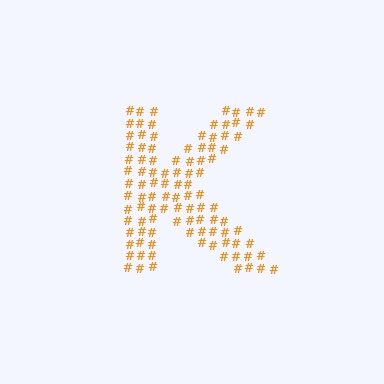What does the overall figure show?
The overall figure shows the letter K.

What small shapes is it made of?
It is made of small hash symbols.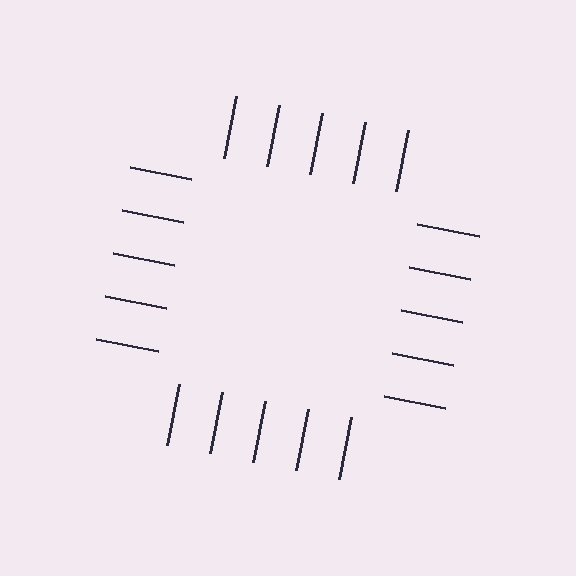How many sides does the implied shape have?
4 sides — the line-ends trace a square.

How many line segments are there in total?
20 — 5 along each of the 4 edges.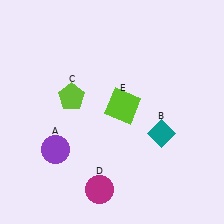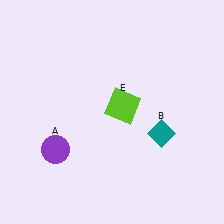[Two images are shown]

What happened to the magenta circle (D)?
The magenta circle (D) was removed in Image 2. It was in the bottom-left area of Image 1.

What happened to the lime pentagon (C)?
The lime pentagon (C) was removed in Image 2. It was in the top-left area of Image 1.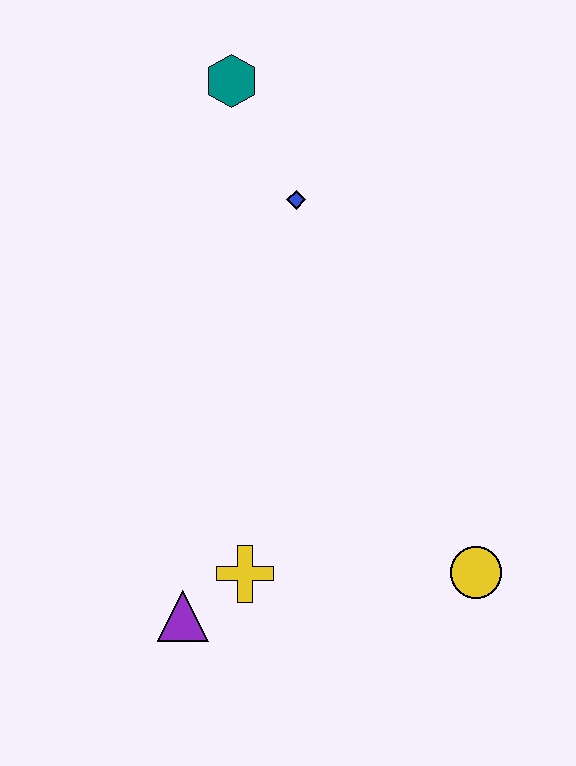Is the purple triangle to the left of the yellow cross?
Yes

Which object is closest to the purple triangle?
The yellow cross is closest to the purple triangle.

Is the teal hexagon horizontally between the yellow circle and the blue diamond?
No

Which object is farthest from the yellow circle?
The teal hexagon is farthest from the yellow circle.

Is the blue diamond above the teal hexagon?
No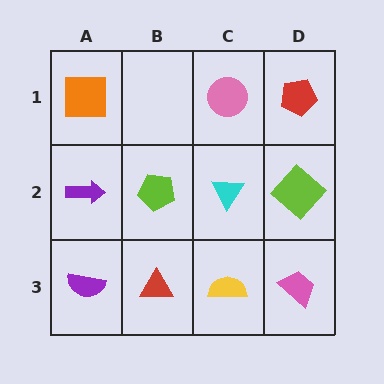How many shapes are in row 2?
4 shapes.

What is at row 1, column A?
An orange square.